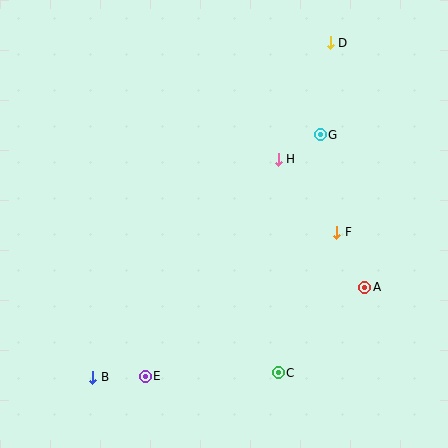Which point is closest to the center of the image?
Point H at (278, 159) is closest to the center.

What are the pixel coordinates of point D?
Point D is at (330, 43).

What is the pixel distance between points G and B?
The distance between G and B is 332 pixels.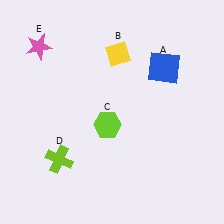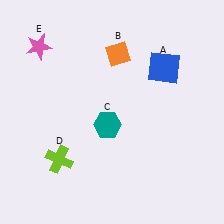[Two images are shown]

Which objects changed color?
B changed from yellow to orange. C changed from lime to teal.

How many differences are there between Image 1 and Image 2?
There are 2 differences between the two images.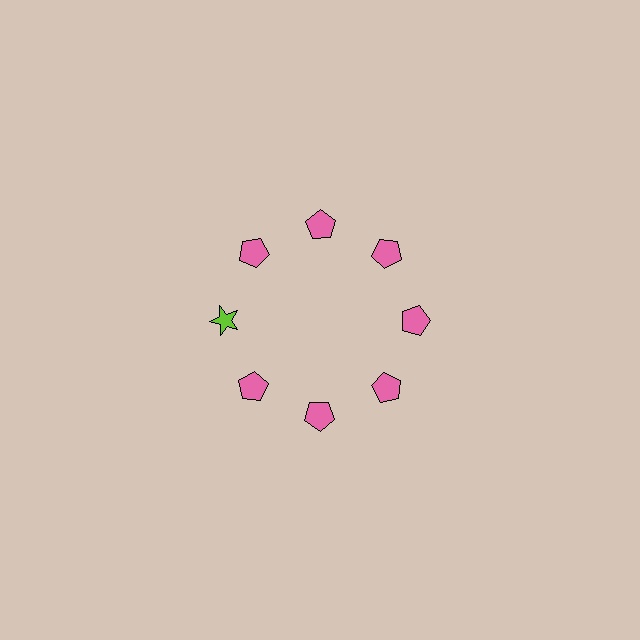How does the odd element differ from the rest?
It differs in both color (lime instead of pink) and shape (star instead of pentagon).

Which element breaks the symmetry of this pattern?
The lime star at roughly the 9 o'clock position breaks the symmetry. All other shapes are pink pentagons.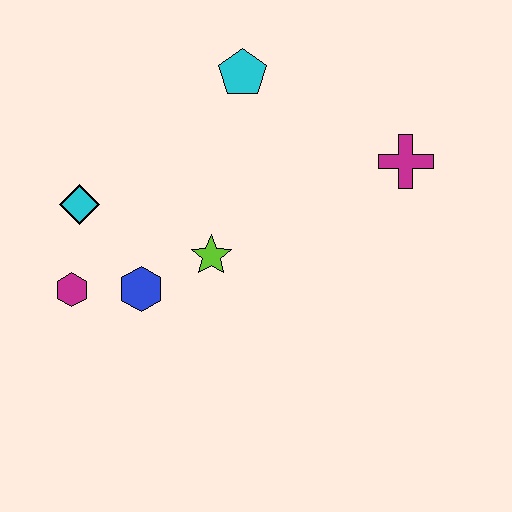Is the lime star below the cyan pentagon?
Yes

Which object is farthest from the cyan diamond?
The magenta cross is farthest from the cyan diamond.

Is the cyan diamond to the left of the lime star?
Yes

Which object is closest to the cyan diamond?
The magenta hexagon is closest to the cyan diamond.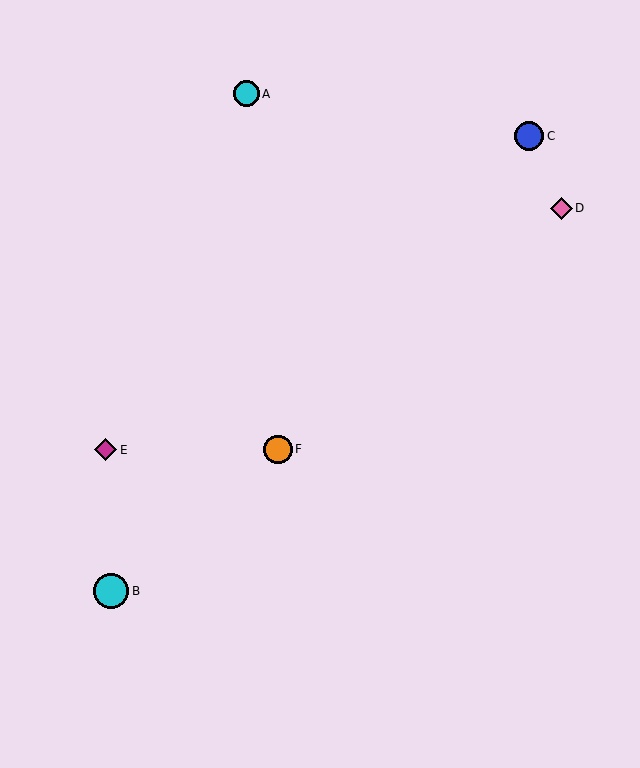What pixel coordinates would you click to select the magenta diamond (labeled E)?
Click at (106, 450) to select the magenta diamond E.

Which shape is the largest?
The cyan circle (labeled B) is the largest.